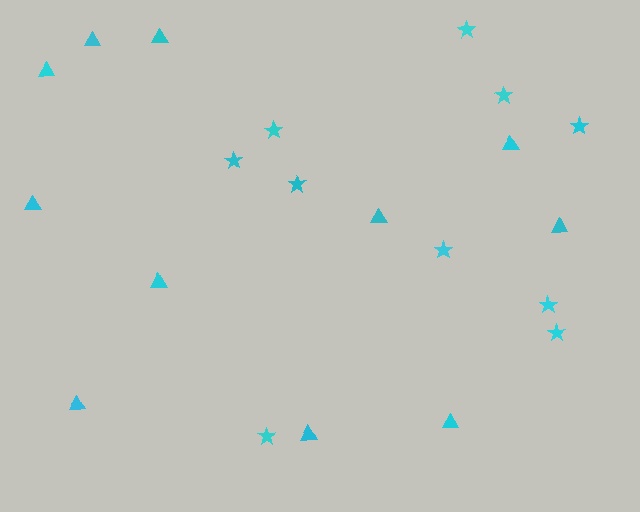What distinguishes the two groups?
There are 2 groups: one group of triangles (11) and one group of stars (10).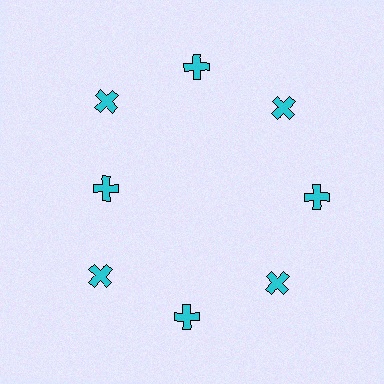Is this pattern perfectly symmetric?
No. The 8 cyan crosses are arranged in a ring, but one element near the 9 o'clock position is pulled inward toward the center, breaking the 8-fold rotational symmetry.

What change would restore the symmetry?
The symmetry would be restored by moving it outward, back onto the ring so that all 8 crosses sit at equal angles and equal distance from the center.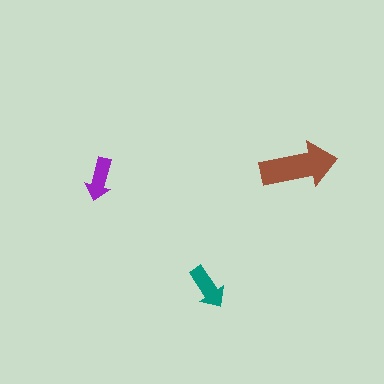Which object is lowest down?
The teal arrow is bottommost.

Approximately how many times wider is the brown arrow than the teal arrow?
About 1.5 times wider.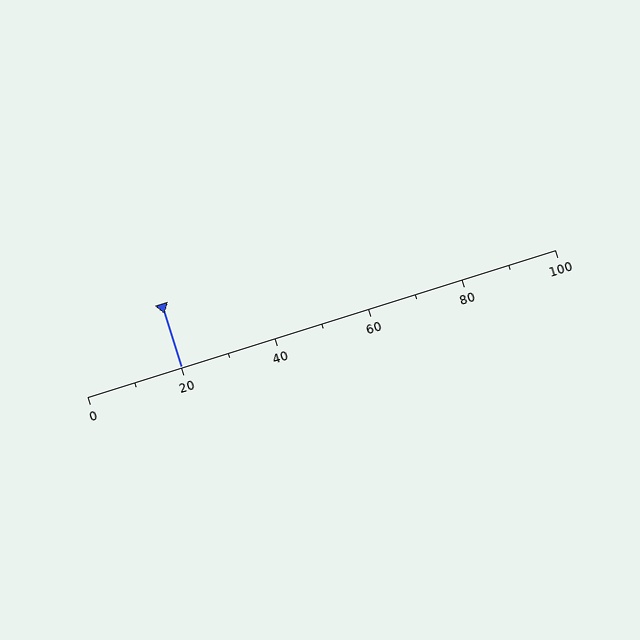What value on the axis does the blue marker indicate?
The marker indicates approximately 20.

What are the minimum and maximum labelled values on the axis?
The axis runs from 0 to 100.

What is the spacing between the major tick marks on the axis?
The major ticks are spaced 20 apart.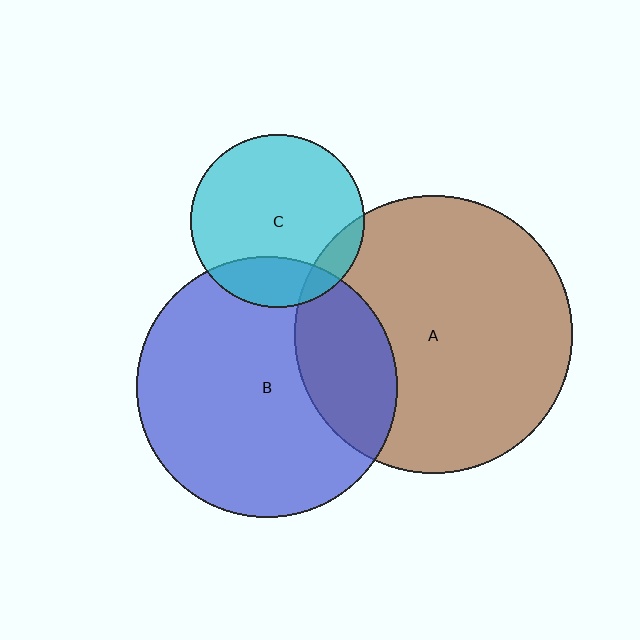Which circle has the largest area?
Circle A (brown).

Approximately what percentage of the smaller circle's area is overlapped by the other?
Approximately 20%.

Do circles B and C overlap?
Yes.